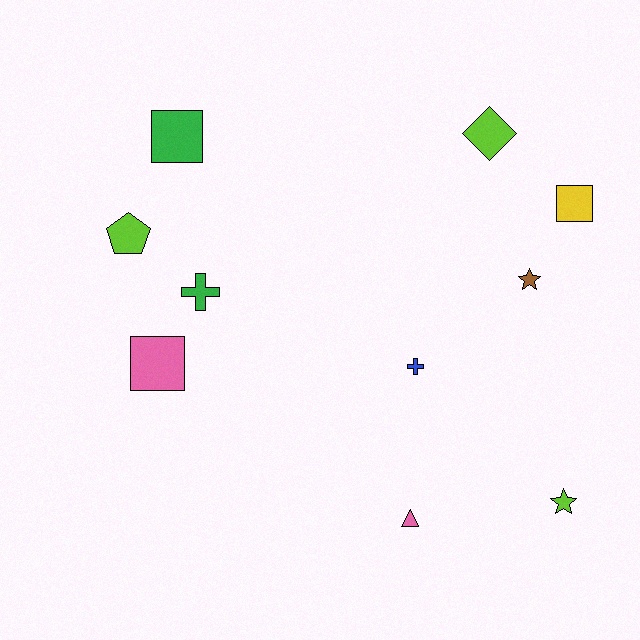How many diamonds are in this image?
There is 1 diamond.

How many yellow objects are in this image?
There is 1 yellow object.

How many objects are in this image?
There are 10 objects.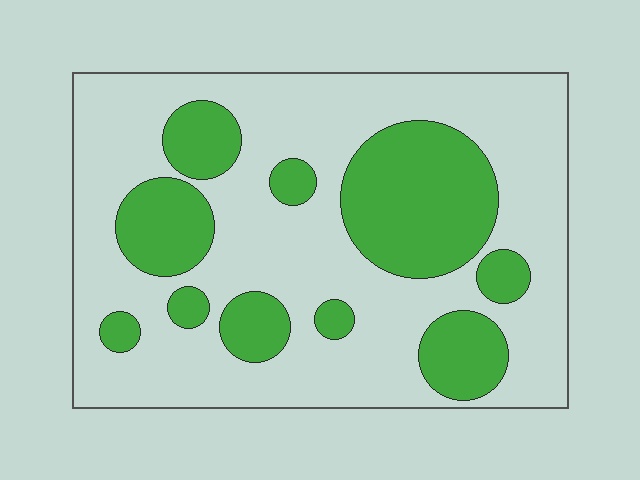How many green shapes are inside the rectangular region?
10.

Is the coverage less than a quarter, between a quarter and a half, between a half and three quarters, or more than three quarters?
Between a quarter and a half.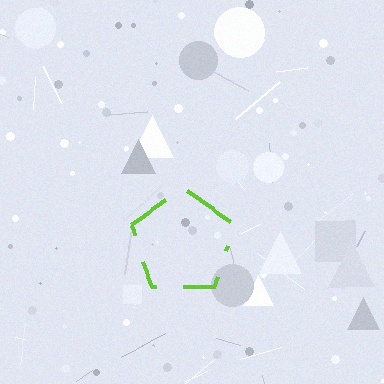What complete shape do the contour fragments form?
The contour fragments form a pentagon.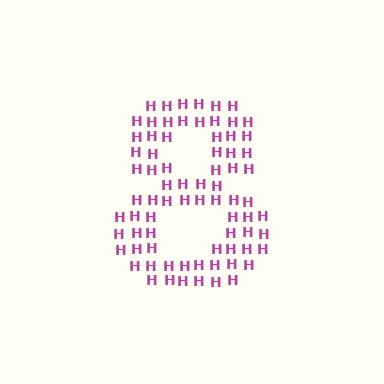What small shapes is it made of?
It is made of small letter H's.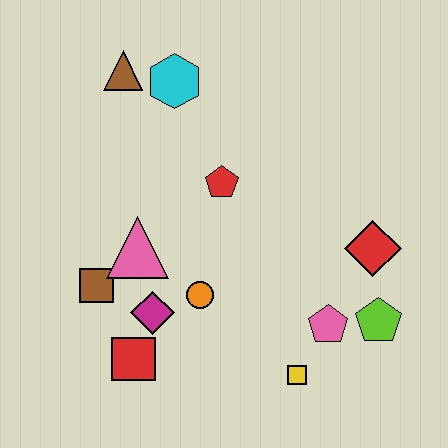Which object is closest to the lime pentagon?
The pink pentagon is closest to the lime pentagon.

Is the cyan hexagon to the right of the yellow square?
No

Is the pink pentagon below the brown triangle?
Yes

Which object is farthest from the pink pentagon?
The brown triangle is farthest from the pink pentagon.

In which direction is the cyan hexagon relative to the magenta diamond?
The cyan hexagon is above the magenta diamond.